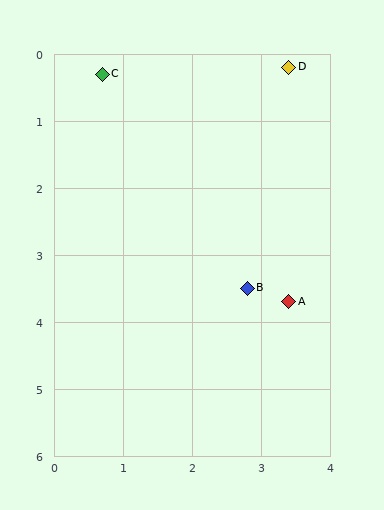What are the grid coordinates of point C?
Point C is at approximately (0.7, 0.3).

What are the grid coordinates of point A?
Point A is at approximately (3.4, 3.7).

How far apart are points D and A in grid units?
Points D and A are about 3.5 grid units apart.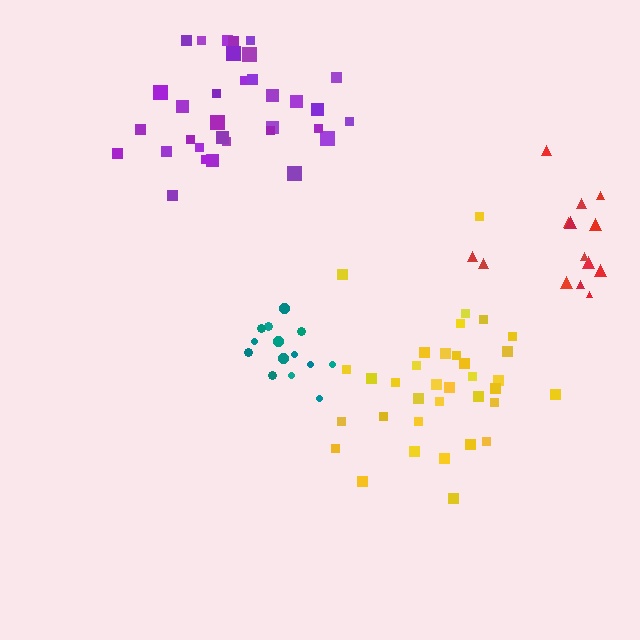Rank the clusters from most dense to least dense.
yellow, teal, purple, red.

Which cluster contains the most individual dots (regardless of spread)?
Yellow (35).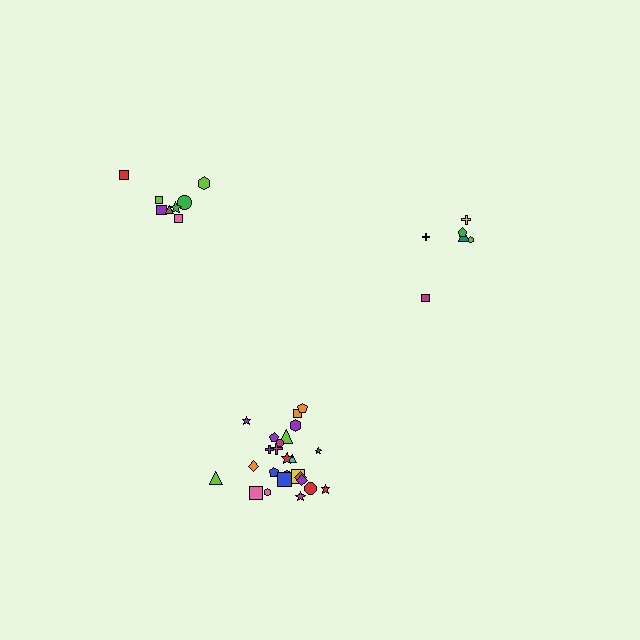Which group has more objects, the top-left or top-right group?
The top-left group.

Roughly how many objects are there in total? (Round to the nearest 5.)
Roughly 40 objects in total.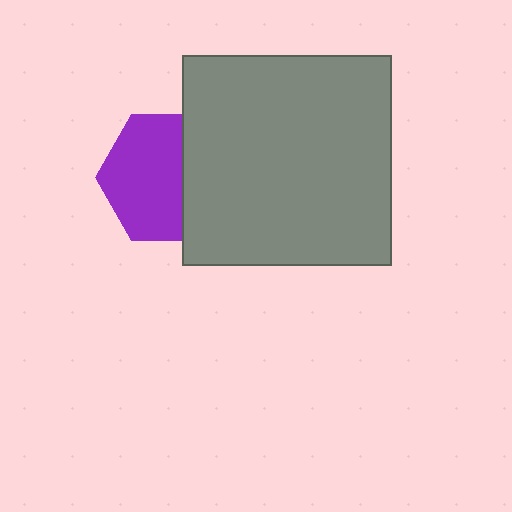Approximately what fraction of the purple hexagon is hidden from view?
Roughly 38% of the purple hexagon is hidden behind the gray square.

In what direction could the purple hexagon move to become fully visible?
The purple hexagon could move left. That would shift it out from behind the gray square entirely.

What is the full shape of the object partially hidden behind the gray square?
The partially hidden object is a purple hexagon.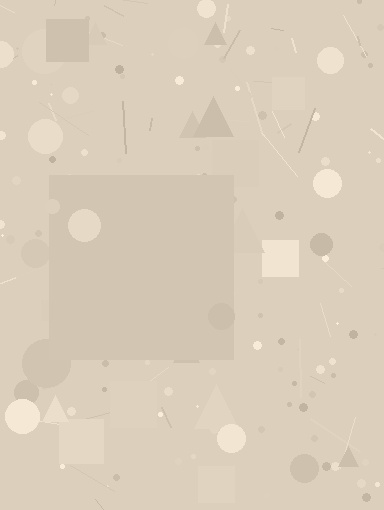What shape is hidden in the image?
A square is hidden in the image.